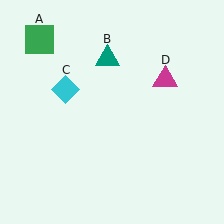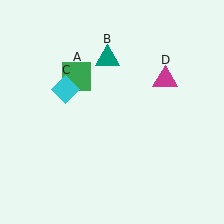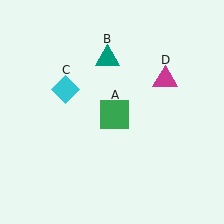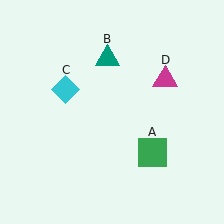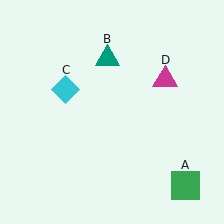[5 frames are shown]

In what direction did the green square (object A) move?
The green square (object A) moved down and to the right.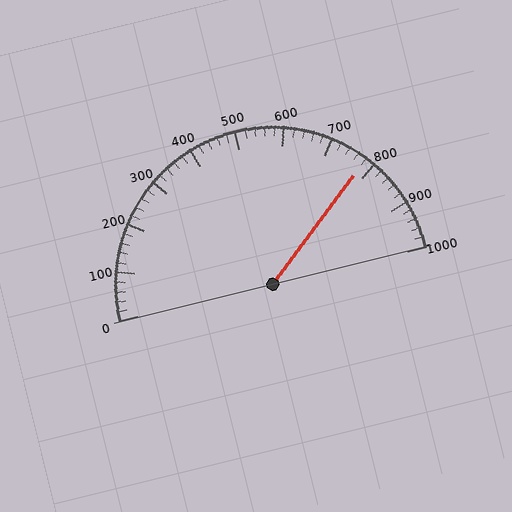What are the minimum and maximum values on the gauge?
The gauge ranges from 0 to 1000.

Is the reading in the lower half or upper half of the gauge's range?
The reading is in the upper half of the range (0 to 1000).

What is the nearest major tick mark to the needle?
The nearest major tick mark is 800.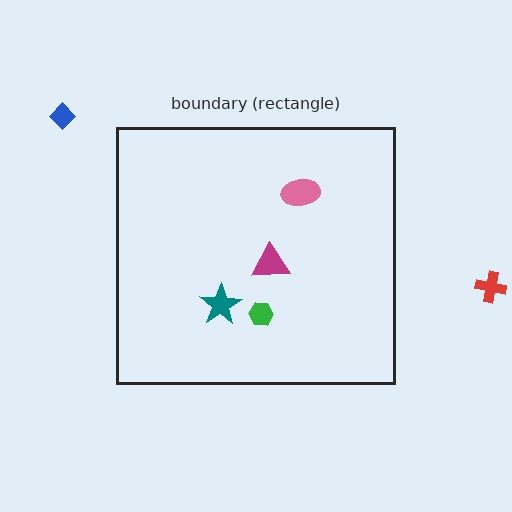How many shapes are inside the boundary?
4 inside, 2 outside.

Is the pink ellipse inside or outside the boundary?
Inside.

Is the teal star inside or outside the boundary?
Inside.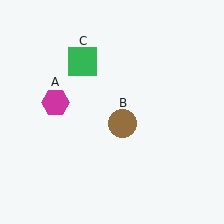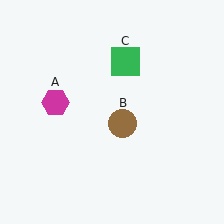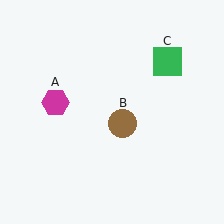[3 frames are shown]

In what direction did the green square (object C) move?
The green square (object C) moved right.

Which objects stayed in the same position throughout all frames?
Magenta hexagon (object A) and brown circle (object B) remained stationary.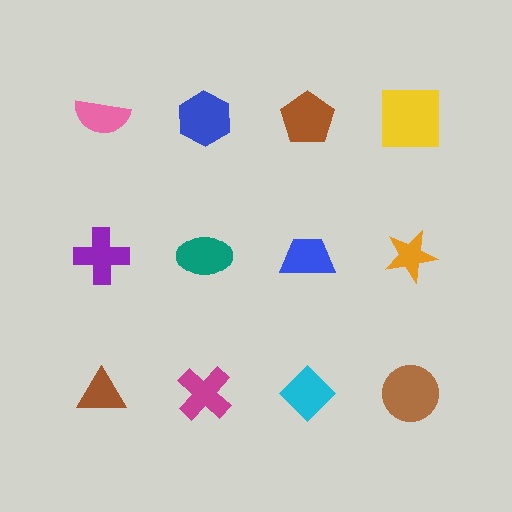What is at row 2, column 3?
A blue trapezoid.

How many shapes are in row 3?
4 shapes.